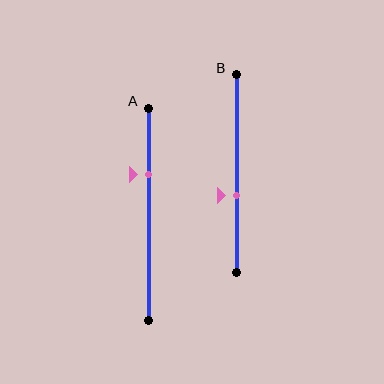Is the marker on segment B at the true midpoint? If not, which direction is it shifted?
No, the marker on segment B is shifted downward by about 11% of the segment length.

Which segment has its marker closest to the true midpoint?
Segment B has its marker closest to the true midpoint.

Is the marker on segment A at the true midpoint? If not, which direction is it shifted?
No, the marker on segment A is shifted upward by about 19% of the segment length.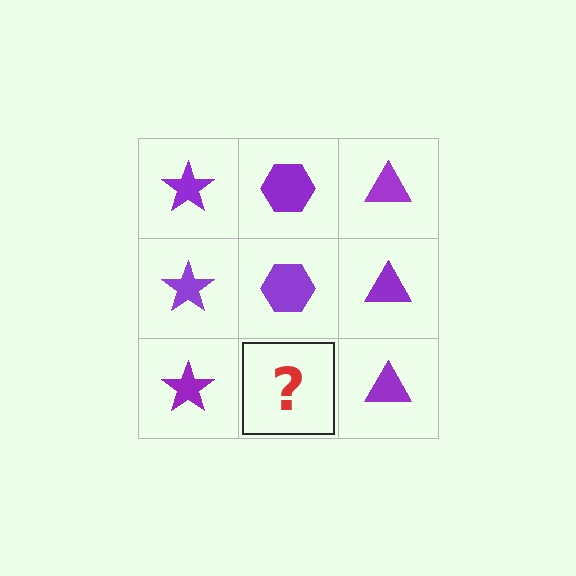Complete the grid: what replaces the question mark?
The question mark should be replaced with a purple hexagon.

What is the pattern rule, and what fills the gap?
The rule is that each column has a consistent shape. The gap should be filled with a purple hexagon.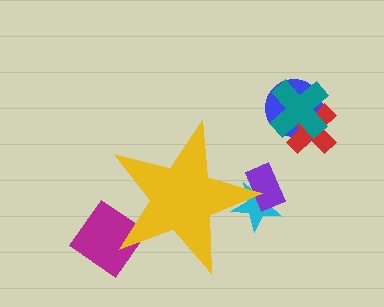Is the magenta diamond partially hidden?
Yes, the magenta diamond is partially hidden behind the yellow star.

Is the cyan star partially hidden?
Yes, the cyan star is partially hidden behind the yellow star.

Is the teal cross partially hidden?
No, the teal cross is fully visible.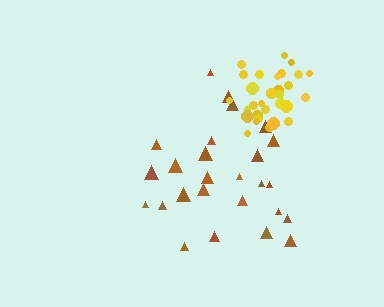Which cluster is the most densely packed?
Yellow.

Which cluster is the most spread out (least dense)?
Brown.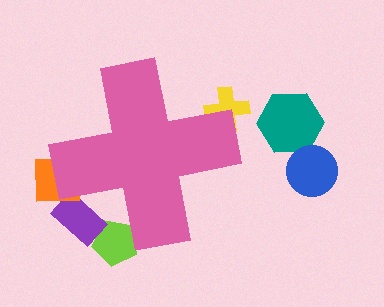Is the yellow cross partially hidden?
Yes, the yellow cross is partially hidden behind the pink cross.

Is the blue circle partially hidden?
No, the blue circle is fully visible.